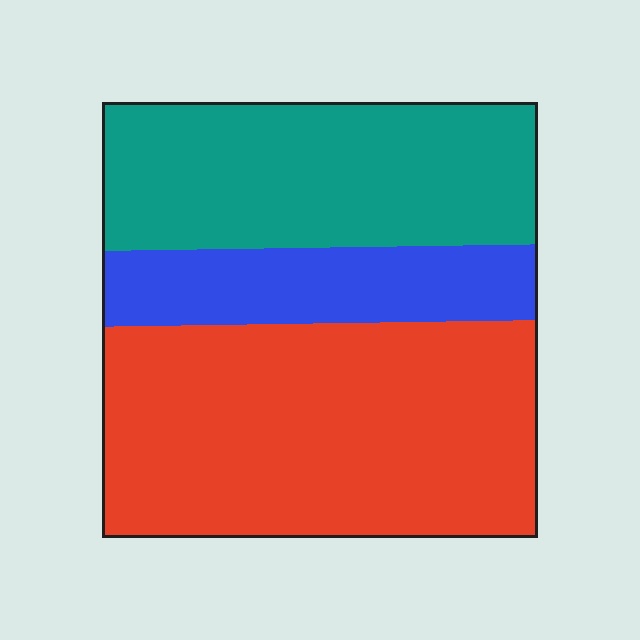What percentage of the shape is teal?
Teal takes up between a quarter and a half of the shape.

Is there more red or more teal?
Red.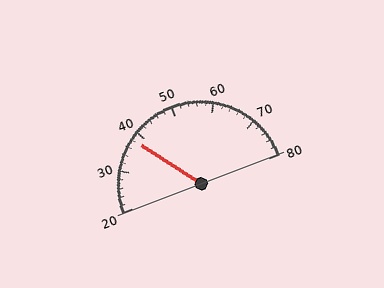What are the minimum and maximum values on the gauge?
The gauge ranges from 20 to 80.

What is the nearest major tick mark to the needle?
The nearest major tick mark is 40.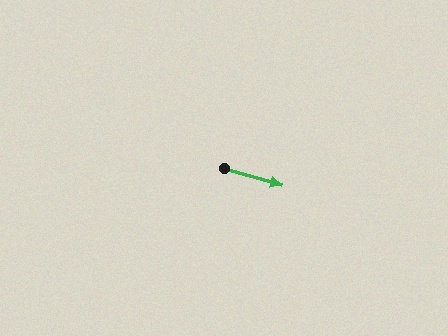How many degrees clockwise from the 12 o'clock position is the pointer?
Approximately 107 degrees.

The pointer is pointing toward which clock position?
Roughly 4 o'clock.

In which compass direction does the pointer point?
East.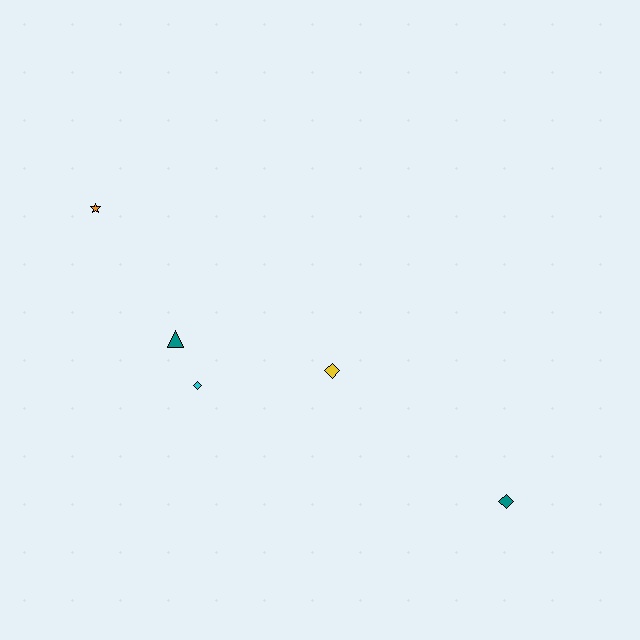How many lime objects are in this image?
There are no lime objects.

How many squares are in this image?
There are no squares.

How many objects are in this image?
There are 5 objects.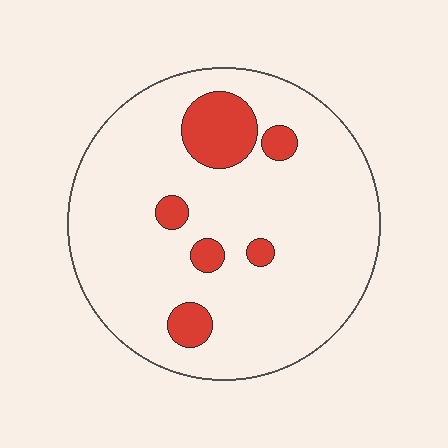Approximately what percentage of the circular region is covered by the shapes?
Approximately 15%.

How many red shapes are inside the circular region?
6.